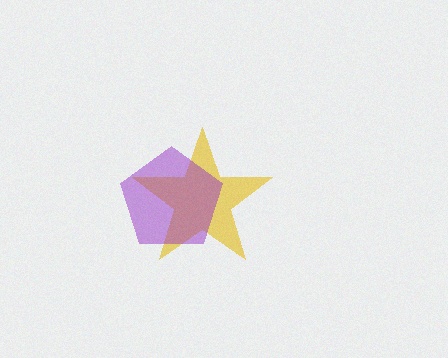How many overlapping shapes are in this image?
There are 2 overlapping shapes in the image.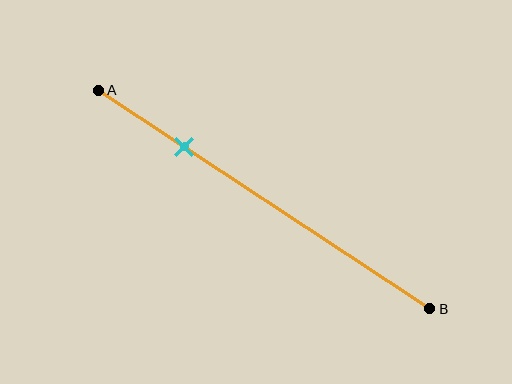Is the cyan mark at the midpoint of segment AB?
No, the mark is at about 25% from A, not at the 50% midpoint.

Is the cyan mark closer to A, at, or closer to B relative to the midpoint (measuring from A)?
The cyan mark is closer to point A than the midpoint of segment AB.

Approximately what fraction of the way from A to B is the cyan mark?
The cyan mark is approximately 25% of the way from A to B.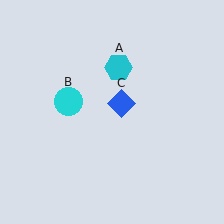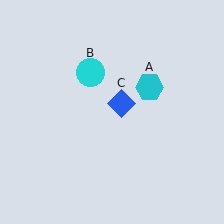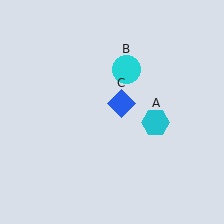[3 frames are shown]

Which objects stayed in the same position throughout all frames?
Blue diamond (object C) remained stationary.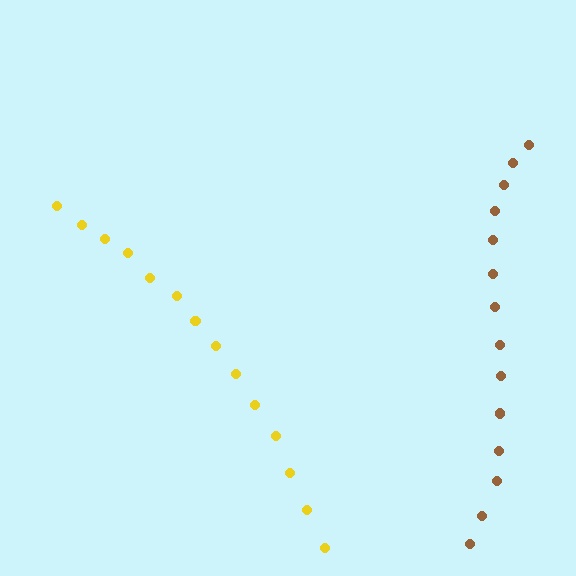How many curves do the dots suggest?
There are 2 distinct paths.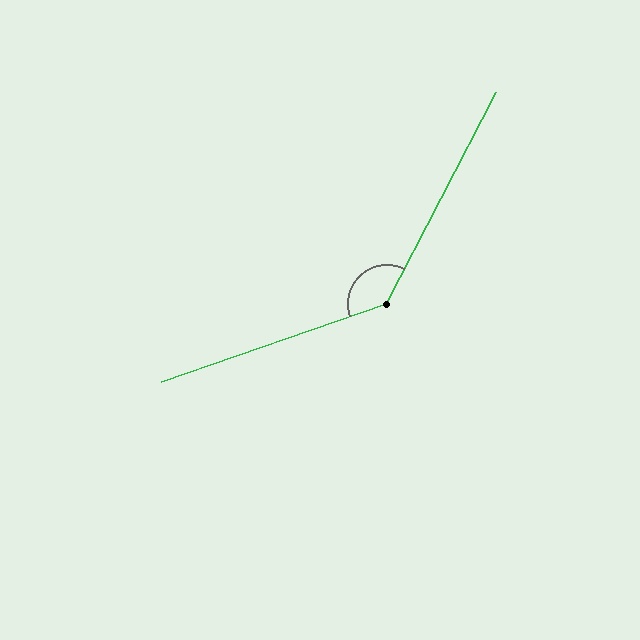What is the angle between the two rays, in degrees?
Approximately 137 degrees.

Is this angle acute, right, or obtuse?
It is obtuse.